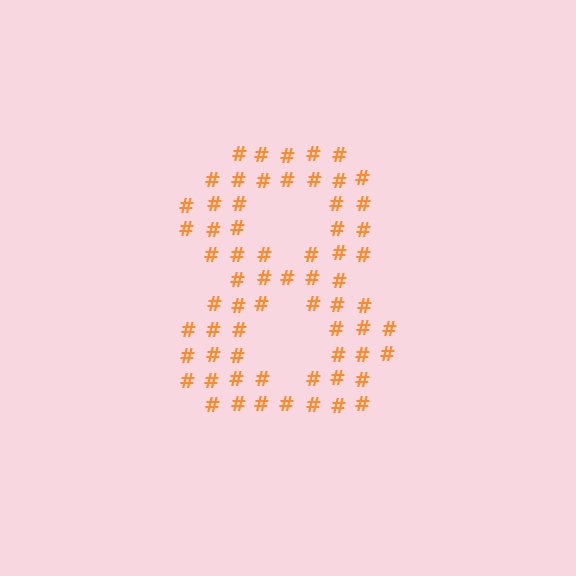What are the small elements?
The small elements are hash symbols.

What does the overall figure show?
The overall figure shows the digit 8.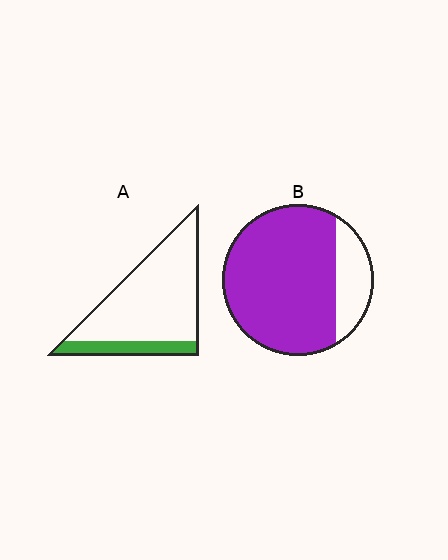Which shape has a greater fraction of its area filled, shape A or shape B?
Shape B.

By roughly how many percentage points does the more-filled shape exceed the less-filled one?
By roughly 60 percentage points (B over A).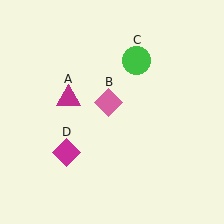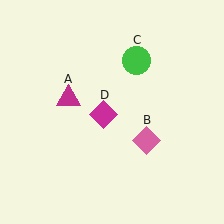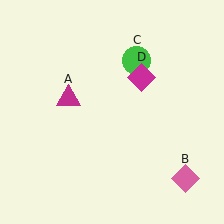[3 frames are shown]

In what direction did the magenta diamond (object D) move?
The magenta diamond (object D) moved up and to the right.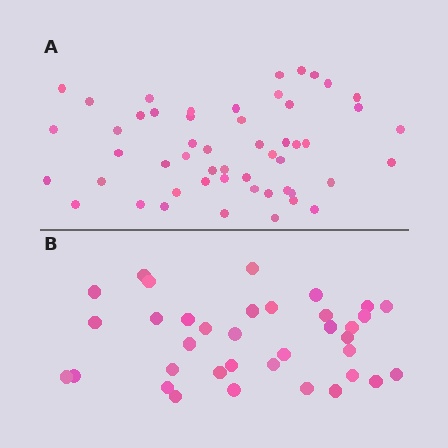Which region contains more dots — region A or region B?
Region A (the top region) has more dots.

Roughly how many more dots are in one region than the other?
Region A has approximately 15 more dots than region B.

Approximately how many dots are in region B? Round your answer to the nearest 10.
About 40 dots. (The exact count is 36, which rounds to 40.)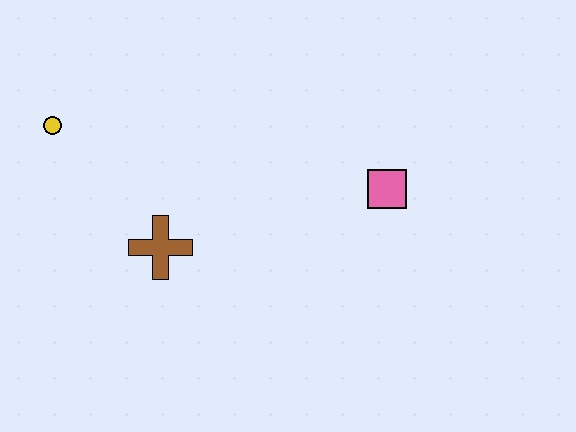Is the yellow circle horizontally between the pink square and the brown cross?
No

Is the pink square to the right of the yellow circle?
Yes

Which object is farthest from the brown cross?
The pink square is farthest from the brown cross.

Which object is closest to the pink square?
The brown cross is closest to the pink square.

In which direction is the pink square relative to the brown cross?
The pink square is to the right of the brown cross.